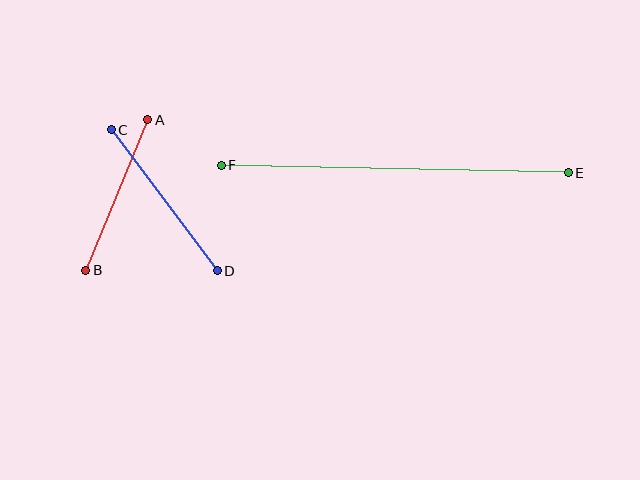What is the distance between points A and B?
The distance is approximately 163 pixels.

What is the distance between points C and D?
The distance is approximately 177 pixels.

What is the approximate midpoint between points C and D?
The midpoint is at approximately (164, 200) pixels.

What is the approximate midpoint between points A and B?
The midpoint is at approximately (117, 195) pixels.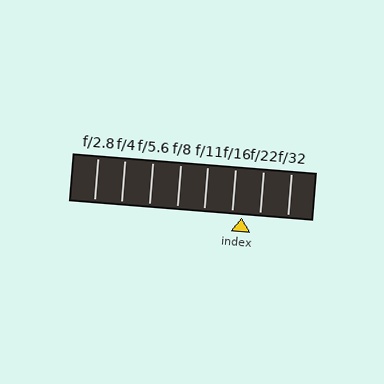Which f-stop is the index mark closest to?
The index mark is closest to f/16.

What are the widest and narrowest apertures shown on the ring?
The widest aperture shown is f/2.8 and the narrowest is f/32.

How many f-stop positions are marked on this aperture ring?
There are 8 f-stop positions marked.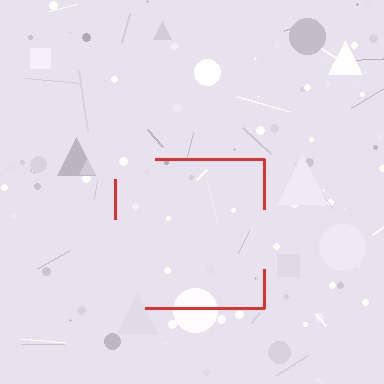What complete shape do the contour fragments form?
The contour fragments form a square.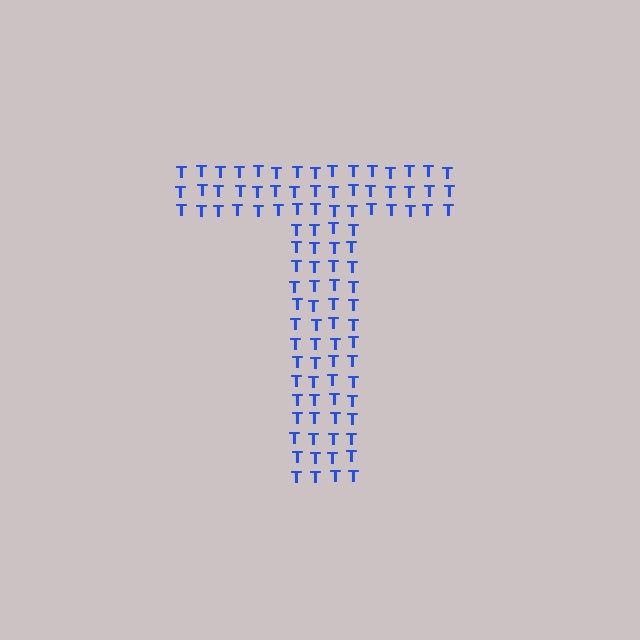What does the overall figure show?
The overall figure shows the letter T.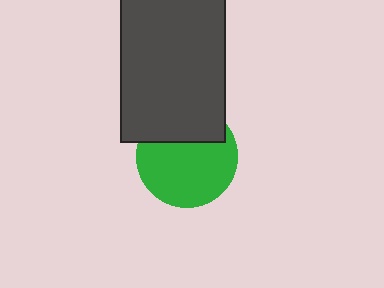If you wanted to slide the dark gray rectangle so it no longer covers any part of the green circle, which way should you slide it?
Slide it up — that is the most direct way to separate the two shapes.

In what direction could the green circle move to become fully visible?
The green circle could move down. That would shift it out from behind the dark gray rectangle entirely.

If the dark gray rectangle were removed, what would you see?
You would see the complete green circle.